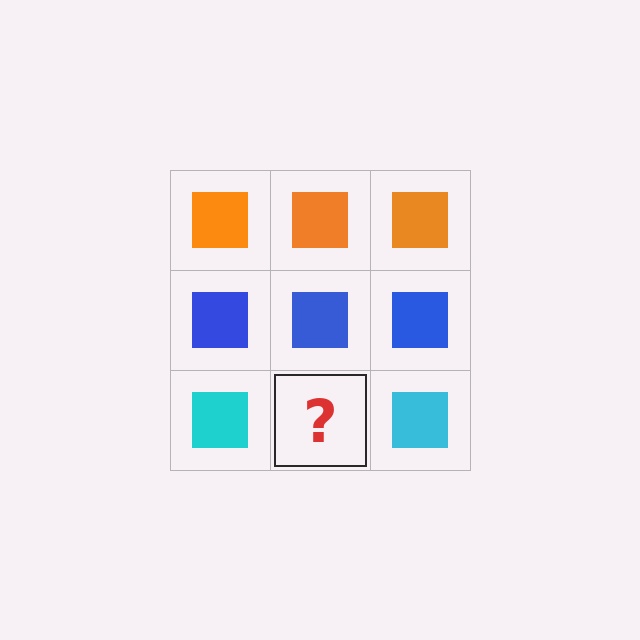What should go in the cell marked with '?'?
The missing cell should contain a cyan square.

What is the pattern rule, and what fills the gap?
The rule is that each row has a consistent color. The gap should be filled with a cyan square.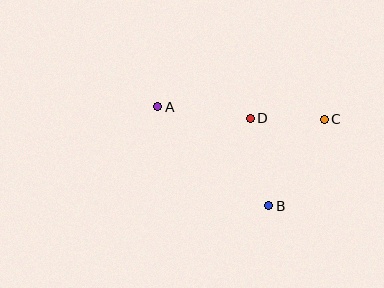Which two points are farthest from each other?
Points A and C are farthest from each other.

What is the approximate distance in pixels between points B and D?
The distance between B and D is approximately 90 pixels.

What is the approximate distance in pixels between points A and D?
The distance between A and D is approximately 93 pixels.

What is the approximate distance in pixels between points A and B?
The distance between A and B is approximately 149 pixels.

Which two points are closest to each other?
Points C and D are closest to each other.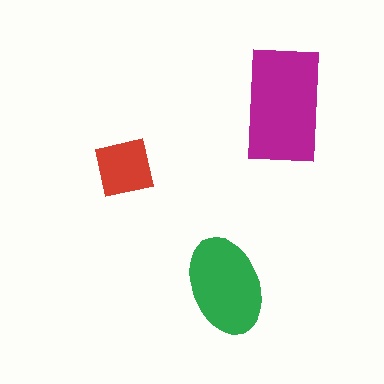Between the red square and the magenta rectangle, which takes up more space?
The magenta rectangle.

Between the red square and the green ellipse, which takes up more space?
The green ellipse.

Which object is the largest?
The magenta rectangle.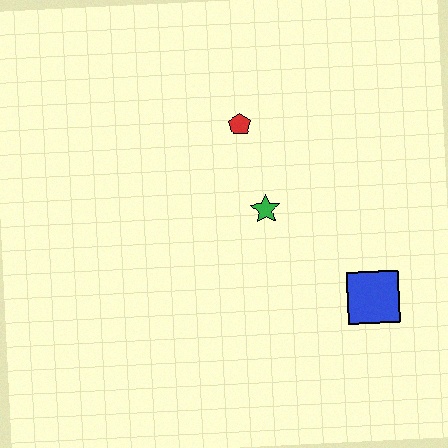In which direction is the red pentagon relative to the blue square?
The red pentagon is above the blue square.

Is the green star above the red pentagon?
No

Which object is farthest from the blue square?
The red pentagon is farthest from the blue square.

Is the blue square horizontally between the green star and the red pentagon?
No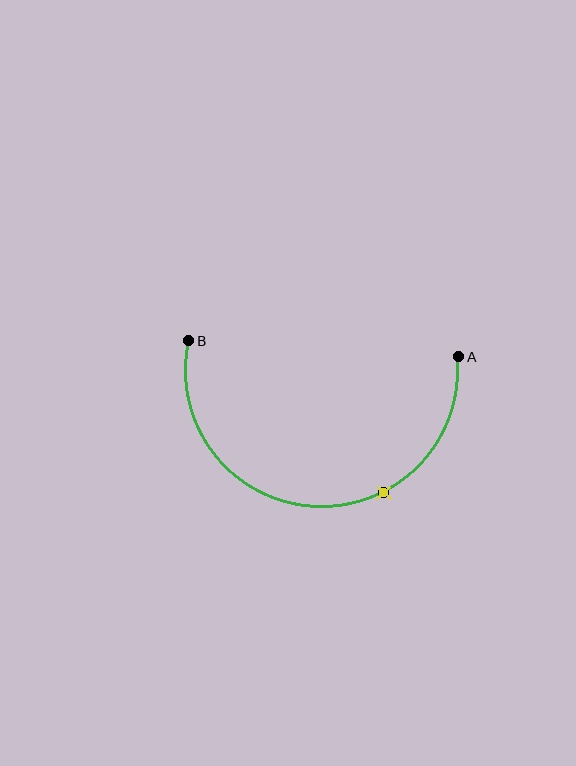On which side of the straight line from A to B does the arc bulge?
The arc bulges below the straight line connecting A and B.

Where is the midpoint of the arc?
The arc midpoint is the point on the curve farthest from the straight line joining A and B. It sits below that line.